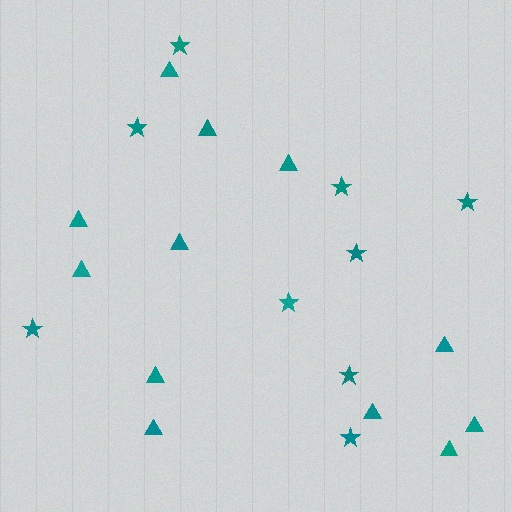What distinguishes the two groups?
There are 2 groups: one group of stars (9) and one group of triangles (12).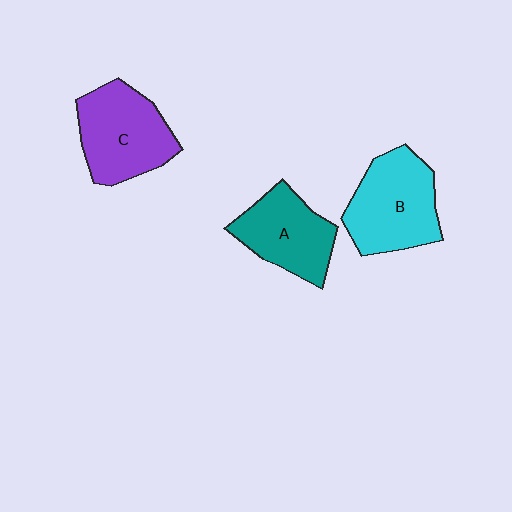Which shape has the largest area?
Shape B (cyan).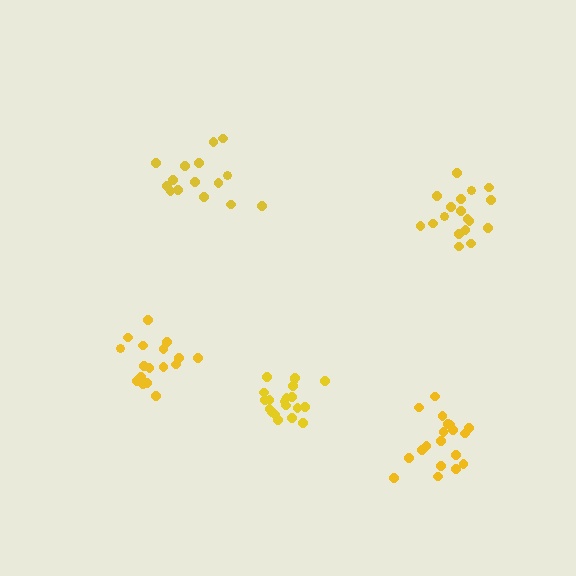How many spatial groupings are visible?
There are 5 spatial groupings.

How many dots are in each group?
Group 1: 18 dots, Group 2: 15 dots, Group 3: 20 dots, Group 4: 19 dots, Group 5: 18 dots (90 total).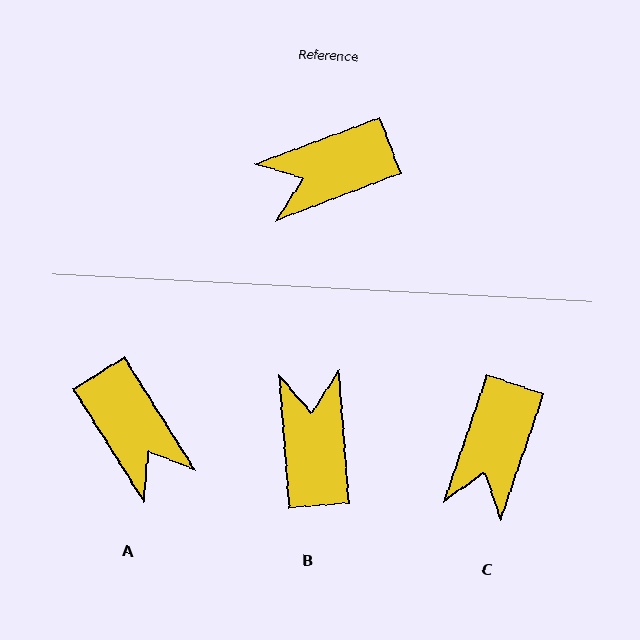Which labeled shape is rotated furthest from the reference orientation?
B, about 106 degrees away.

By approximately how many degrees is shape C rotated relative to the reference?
Approximately 50 degrees counter-clockwise.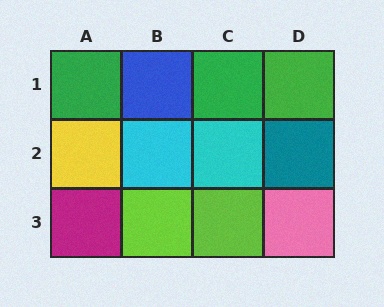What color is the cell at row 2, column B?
Cyan.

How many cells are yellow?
1 cell is yellow.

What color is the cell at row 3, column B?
Lime.